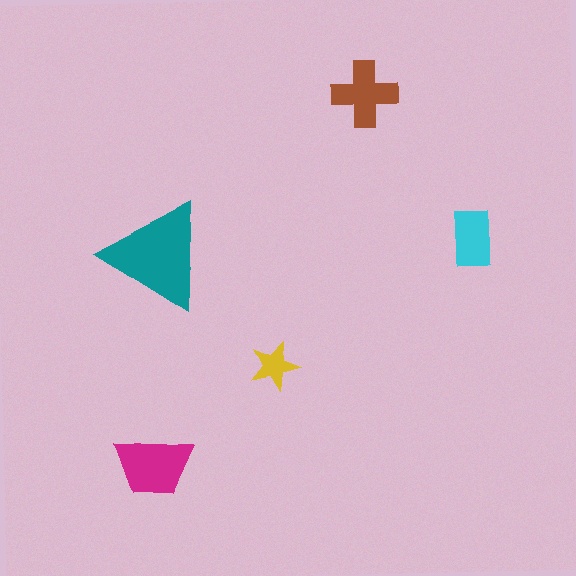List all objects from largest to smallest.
The teal triangle, the magenta trapezoid, the brown cross, the cyan rectangle, the yellow star.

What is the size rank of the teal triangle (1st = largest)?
1st.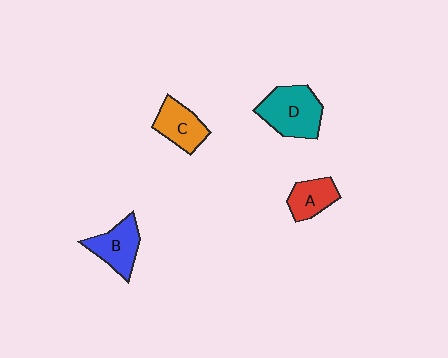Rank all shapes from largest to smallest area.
From largest to smallest: D (teal), B (blue), C (orange), A (red).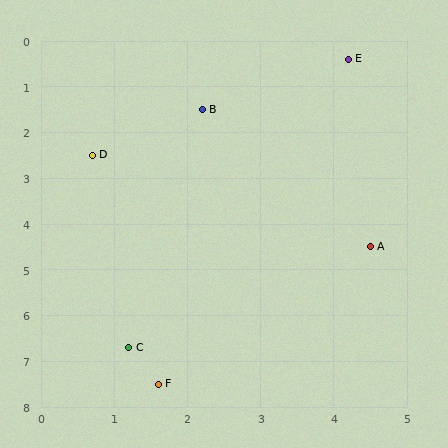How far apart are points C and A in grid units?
Points C and A are about 4.0 grid units apart.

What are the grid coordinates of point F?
Point F is at approximately (1.6, 7.5).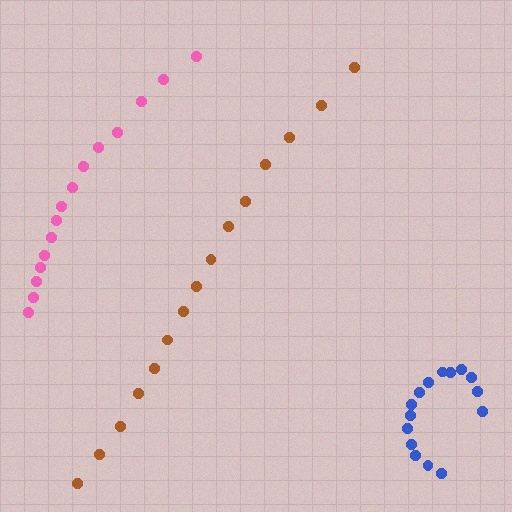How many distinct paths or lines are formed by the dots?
There are 3 distinct paths.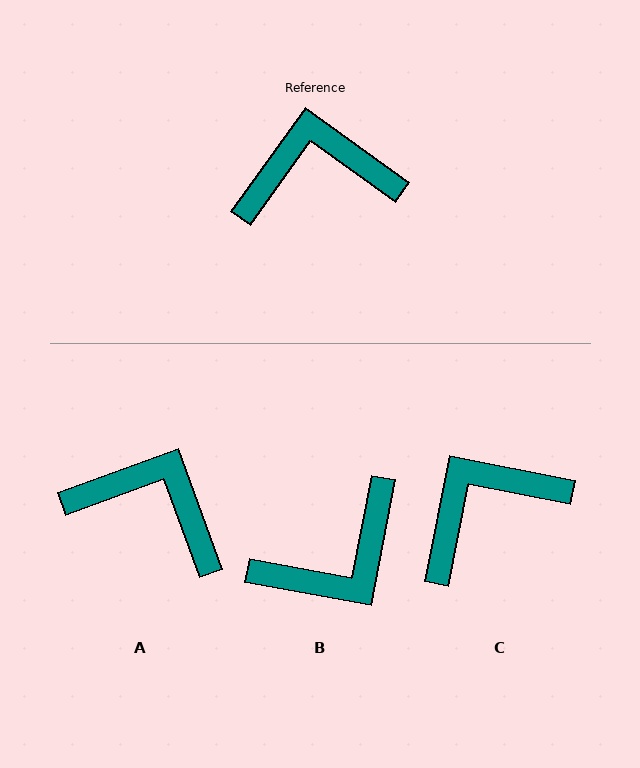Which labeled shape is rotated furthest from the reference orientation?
B, about 155 degrees away.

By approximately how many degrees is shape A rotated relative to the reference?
Approximately 34 degrees clockwise.